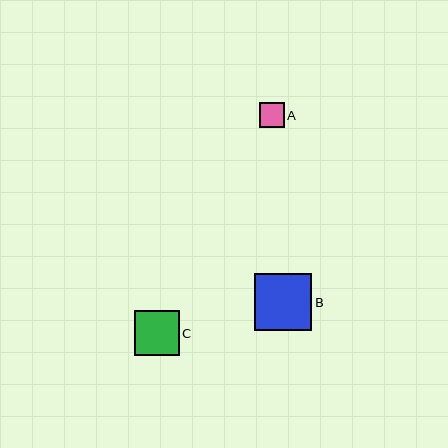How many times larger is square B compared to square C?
Square B is approximately 1.3 times the size of square C.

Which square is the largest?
Square B is the largest with a size of approximately 57 pixels.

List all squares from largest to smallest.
From largest to smallest: B, C, A.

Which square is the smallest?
Square A is the smallest with a size of approximately 25 pixels.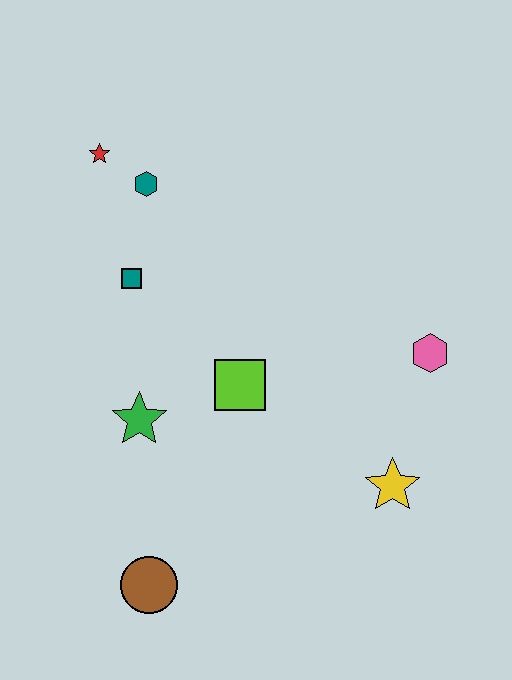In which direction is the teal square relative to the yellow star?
The teal square is to the left of the yellow star.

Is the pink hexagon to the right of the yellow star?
Yes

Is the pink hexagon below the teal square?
Yes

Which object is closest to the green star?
The lime square is closest to the green star.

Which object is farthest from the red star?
The yellow star is farthest from the red star.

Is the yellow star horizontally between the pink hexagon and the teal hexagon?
Yes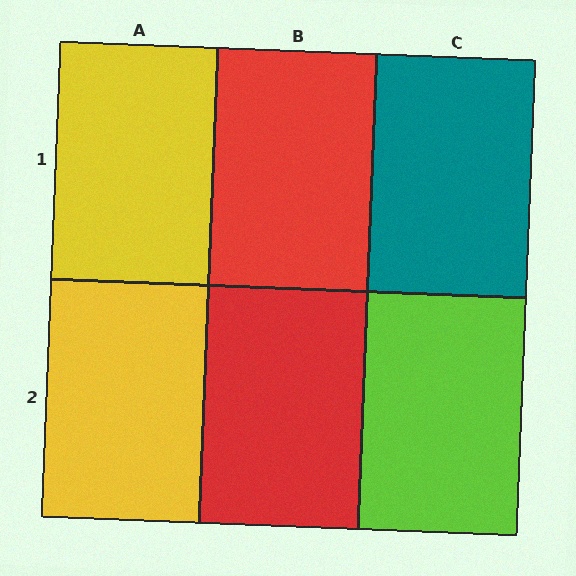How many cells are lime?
1 cell is lime.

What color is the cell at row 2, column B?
Red.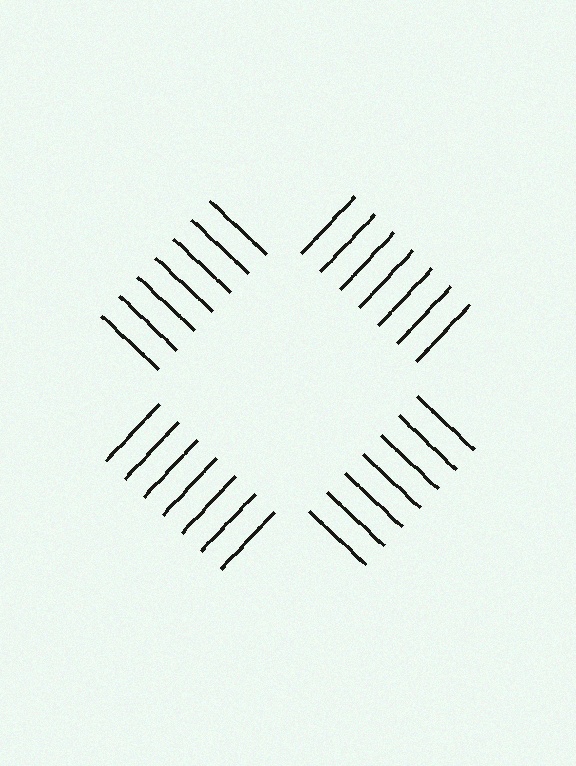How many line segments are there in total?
28 — 7 along each of the 4 edges.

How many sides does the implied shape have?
4 sides — the line-ends trace a square.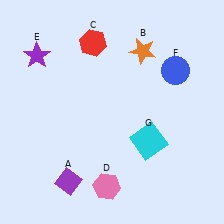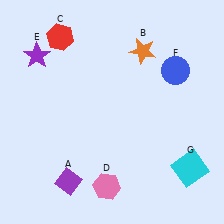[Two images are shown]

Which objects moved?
The objects that moved are: the red hexagon (C), the cyan square (G).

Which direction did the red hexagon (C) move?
The red hexagon (C) moved left.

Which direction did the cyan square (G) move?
The cyan square (G) moved right.